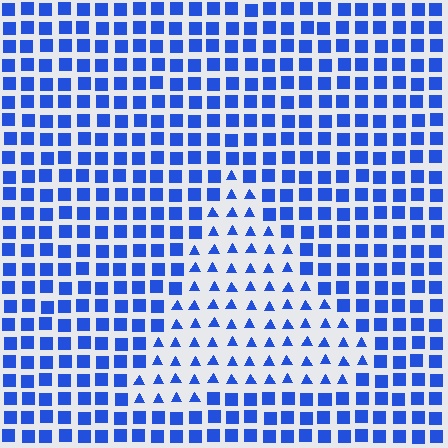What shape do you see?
I see a triangle.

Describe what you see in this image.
The image is filled with small blue elements arranged in a uniform grid. A triangle-shaped region contains triangles, while the surrounding area contains squares. The boundary is defined purely by the change in element shape.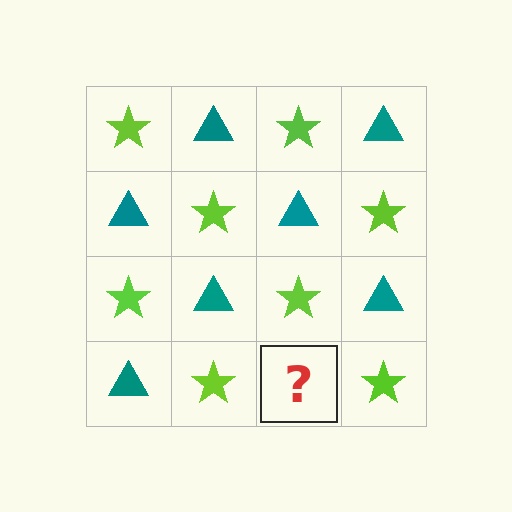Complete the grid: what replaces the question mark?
The question mark should be replaced with a teal triangle.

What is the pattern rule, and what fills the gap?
The rule is that it alternates lime star and teal triangle in a checkerboard pattern. The gap should be filled with a teal triangle.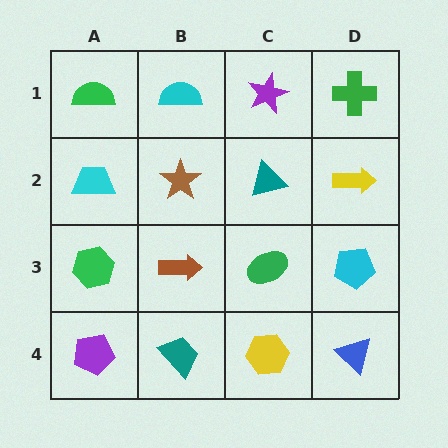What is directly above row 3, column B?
A brown star.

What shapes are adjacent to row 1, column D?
A yellow arrow (row 2, column D), a purple star (row 1, column C).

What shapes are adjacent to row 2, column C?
A purple star (row 1, column C), a green ellipse (row 3, column C), a brown star (row 2, column B), a yellow arrow (row 2, column D).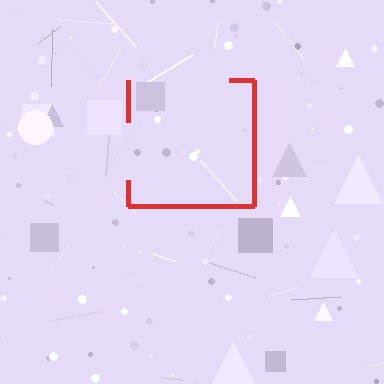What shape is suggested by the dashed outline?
The dashed outline suggests a square.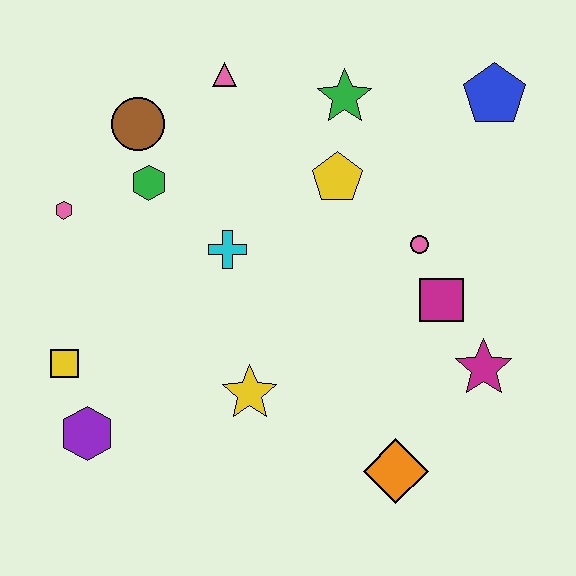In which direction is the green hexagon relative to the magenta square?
The green hexagon is to the left of the magenta square.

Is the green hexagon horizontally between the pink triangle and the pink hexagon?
Yes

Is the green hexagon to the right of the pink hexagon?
Yes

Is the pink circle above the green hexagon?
No